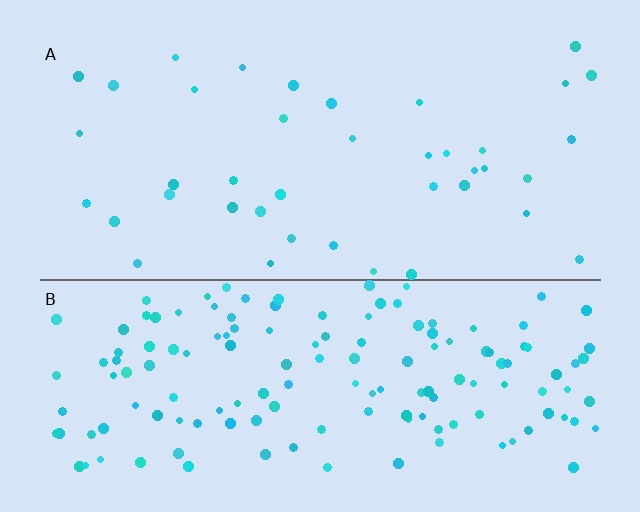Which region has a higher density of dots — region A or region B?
B (the bottom).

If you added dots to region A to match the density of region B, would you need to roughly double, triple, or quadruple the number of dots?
Approximately quadruple.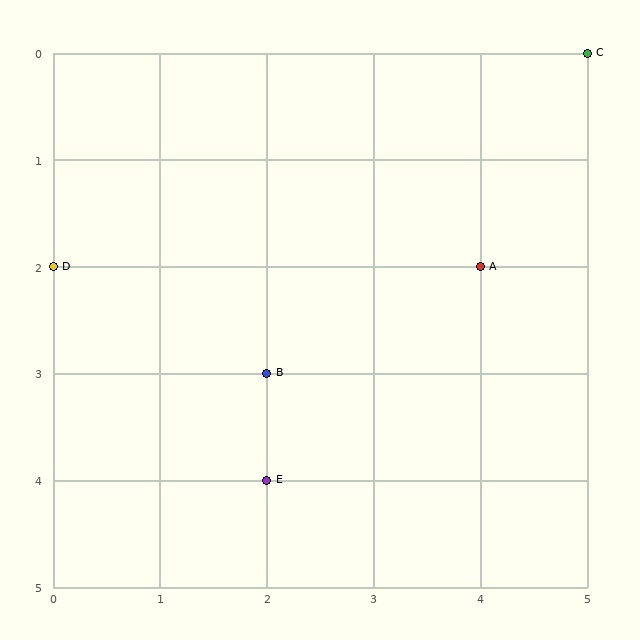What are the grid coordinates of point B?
Point B is at grid coordinates (2, 3).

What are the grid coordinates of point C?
Point C is at grid coordinates (5, 0).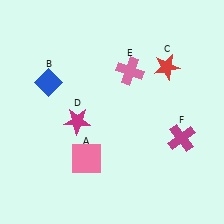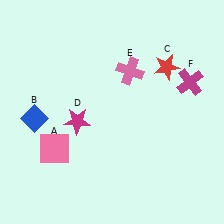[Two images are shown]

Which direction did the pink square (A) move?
The pink square (A) moved left.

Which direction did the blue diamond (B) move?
The blue diamond (B) moved down.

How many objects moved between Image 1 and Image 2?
3 objects moved between the two images.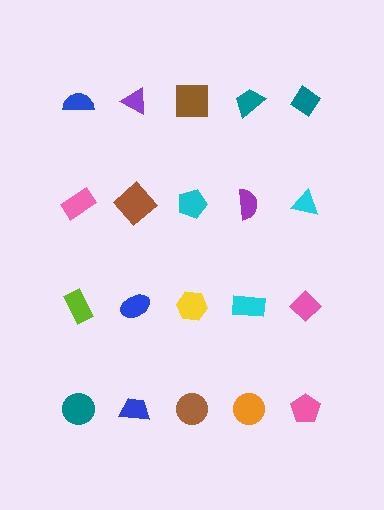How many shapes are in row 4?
5 shapes.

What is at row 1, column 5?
A teal diamond.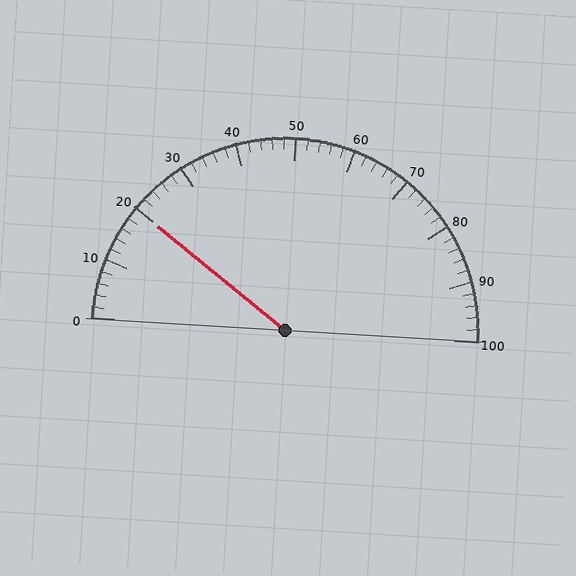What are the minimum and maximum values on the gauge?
The gauge ranges from 0 to 100.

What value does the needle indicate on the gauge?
The needle indicates approximately 20.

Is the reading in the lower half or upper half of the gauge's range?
The reading is in the lower half of the range (0 to 100).